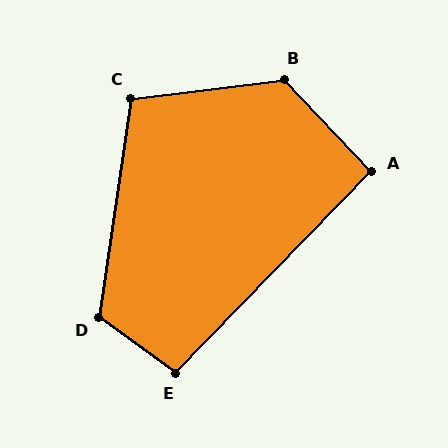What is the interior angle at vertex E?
Approximately 99 degrees (obtuse).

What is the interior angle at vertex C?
Approximately 105 degrees (obtuse).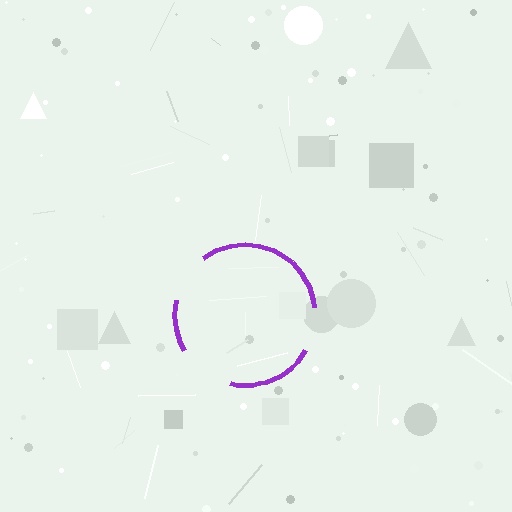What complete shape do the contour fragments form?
The contour fragments form a circle.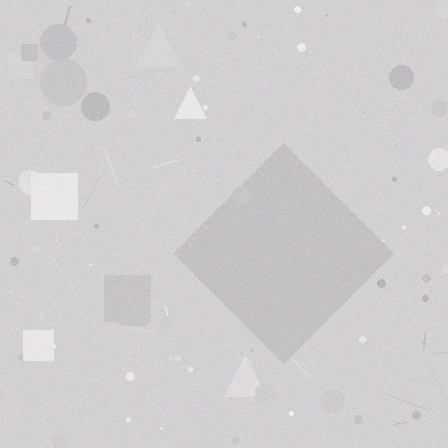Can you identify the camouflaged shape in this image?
The camouflaged shape is a diamond.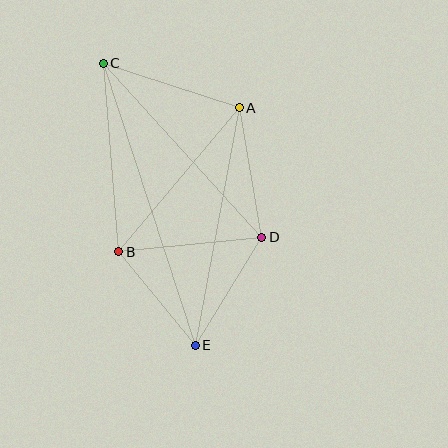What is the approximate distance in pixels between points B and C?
The distance between B and C is approximately 189 pixels.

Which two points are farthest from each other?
Points C and E are farthest from each other.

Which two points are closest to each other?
Points B and E are closest to each other.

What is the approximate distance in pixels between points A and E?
The distance between A and E is approximately 242 pixels.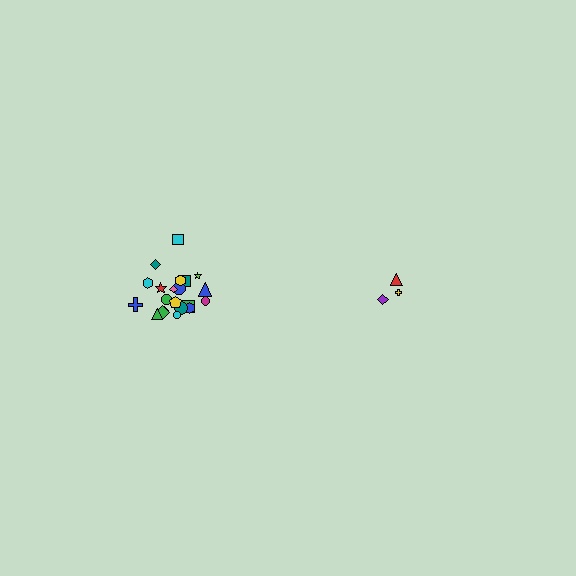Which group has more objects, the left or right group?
The left group.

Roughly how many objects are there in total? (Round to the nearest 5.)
Roughly 25 objects in total.